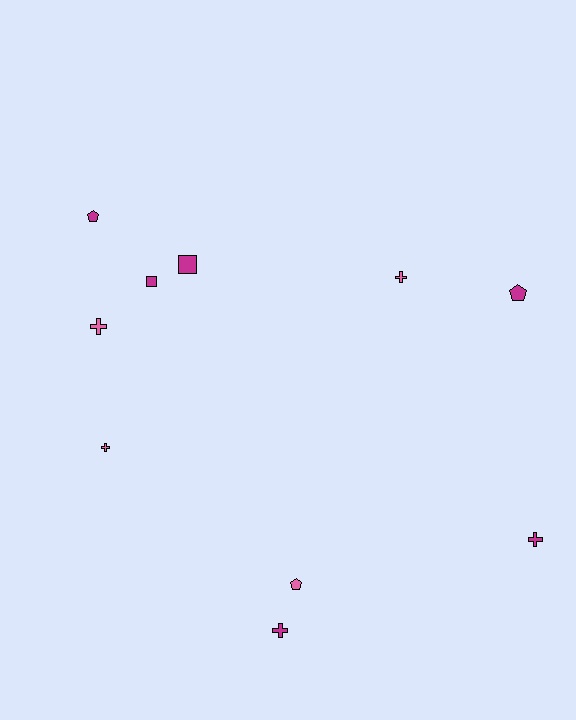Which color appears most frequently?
Magenta, with 6 objects.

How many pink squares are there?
There are no pink squares.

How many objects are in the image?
There are 10 objects.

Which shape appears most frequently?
Cross, with 5 objects.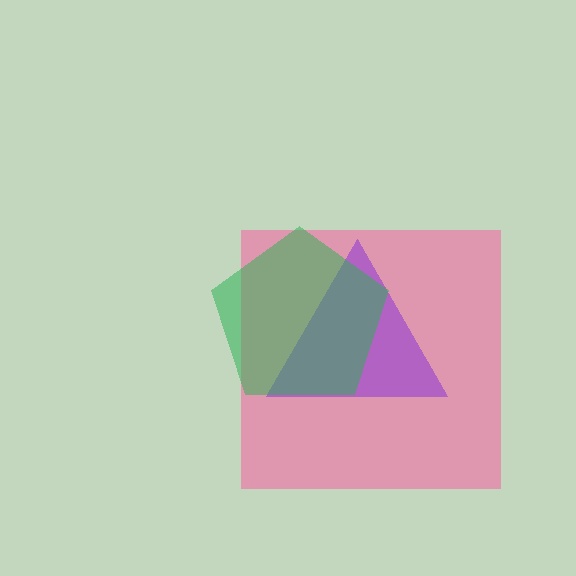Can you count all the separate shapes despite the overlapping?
Yes, there are 3 separate shapes.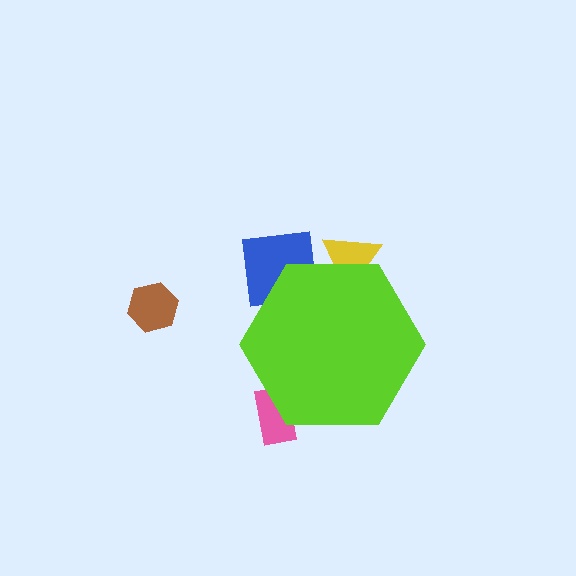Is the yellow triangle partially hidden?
Yes, the yellow triangle is partially hidden behind the lime hexagon.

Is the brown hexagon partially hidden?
No, the brown hexagon is fully visible.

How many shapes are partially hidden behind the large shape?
3 shapes are partially hidden.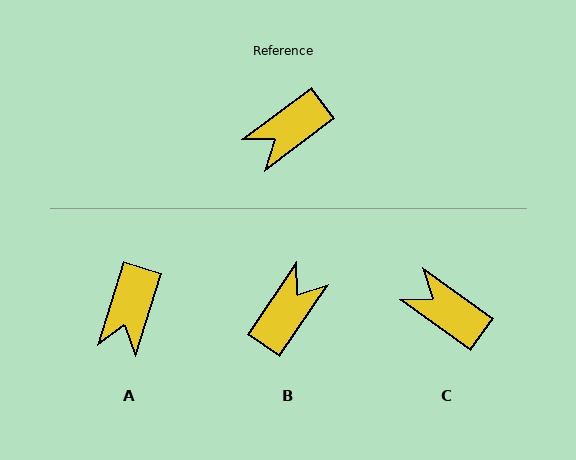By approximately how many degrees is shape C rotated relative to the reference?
Approximately 73 degrees clockwise.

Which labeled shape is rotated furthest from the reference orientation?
B, about 161 degrees away.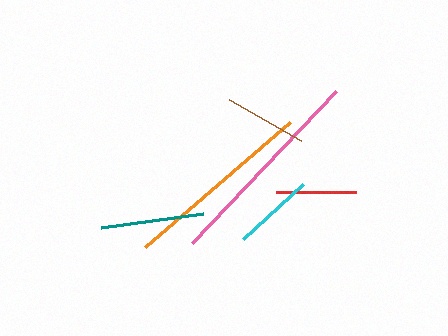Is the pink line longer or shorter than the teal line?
The pink line is longer than the teal line.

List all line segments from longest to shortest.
From longest to shortest: pink, orange, teal, brown, cyan, red.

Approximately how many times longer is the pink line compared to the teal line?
The pink line is approximately 2.0 times the length of the teal line.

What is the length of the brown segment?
The brown segment is approximately 83 pixels long.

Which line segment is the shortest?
The red line is the shortest at approximately 80 pixels.